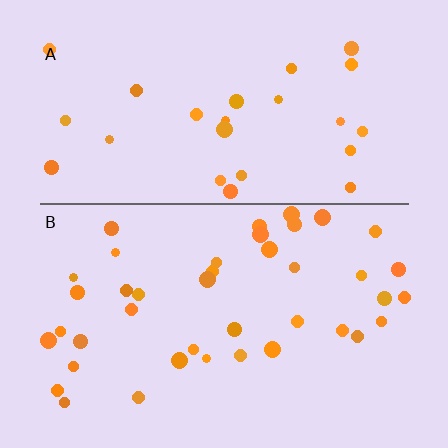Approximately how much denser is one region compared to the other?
Approximately 1.5× — region B over region A.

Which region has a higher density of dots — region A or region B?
B (the bottom).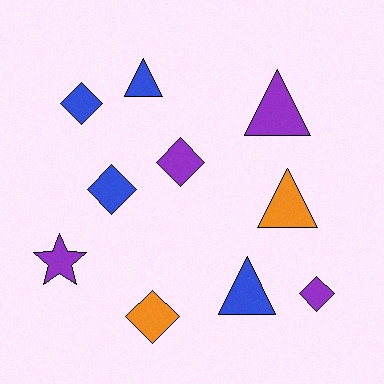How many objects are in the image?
There are 10 objects.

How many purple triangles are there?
There is 1 purple triangle.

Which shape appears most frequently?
Diamond, with 5 objects.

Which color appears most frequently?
Blue, with 4 objects.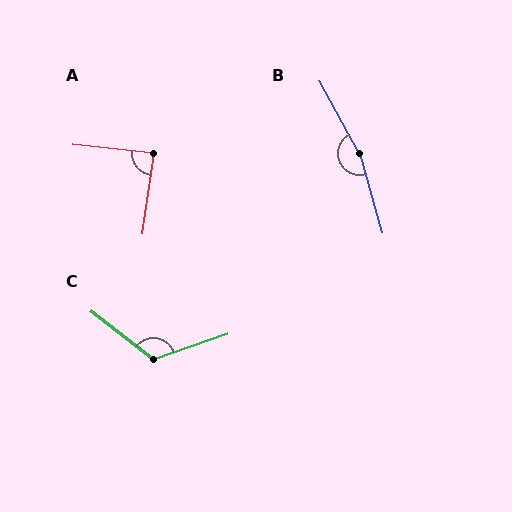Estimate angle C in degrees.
Approximately 123 degrees.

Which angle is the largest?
B, at approximately 167 degrees.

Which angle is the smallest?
A, at approximately 88 degrees.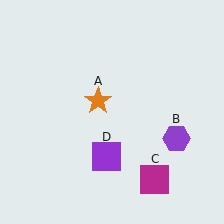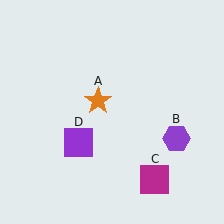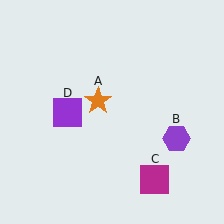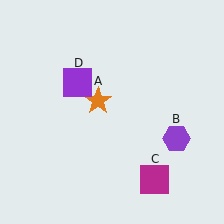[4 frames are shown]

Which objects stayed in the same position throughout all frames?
Orange star (object A) and purple hexagon (object B) and magenta square (object C) remained stationary.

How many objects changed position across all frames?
1 object changed position: purple square (object D).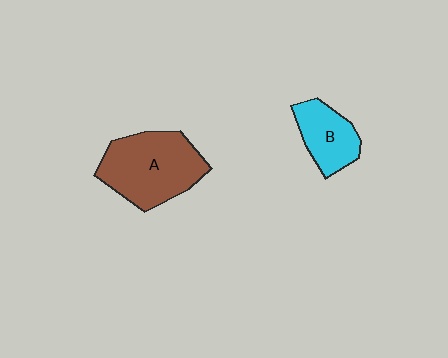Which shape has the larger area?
Shape A (brown).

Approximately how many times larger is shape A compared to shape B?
Approximately 1.8 times.